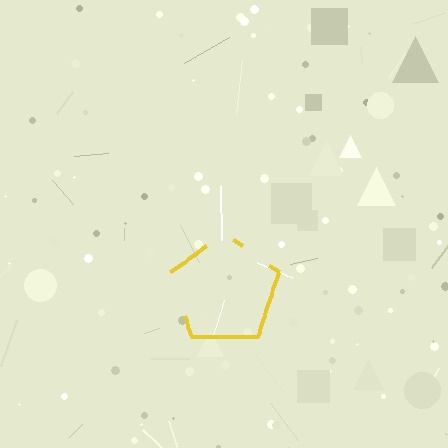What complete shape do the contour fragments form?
The contour fragments form a pentagon.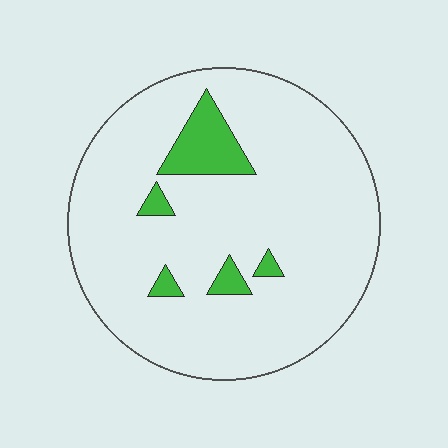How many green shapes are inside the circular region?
5.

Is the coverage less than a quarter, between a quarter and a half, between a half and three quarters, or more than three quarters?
Less than a quarter.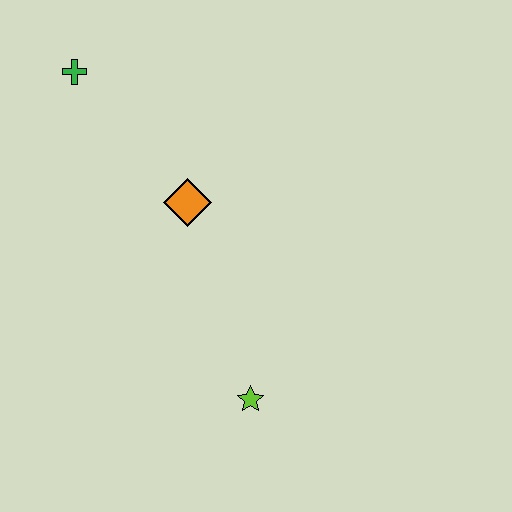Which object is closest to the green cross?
The orange diamond is closest to the green cross.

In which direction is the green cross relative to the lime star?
The green cross is above the lime star.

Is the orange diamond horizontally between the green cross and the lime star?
Yes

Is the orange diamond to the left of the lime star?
Yes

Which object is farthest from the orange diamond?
The lime star is farthest from the orange diamond.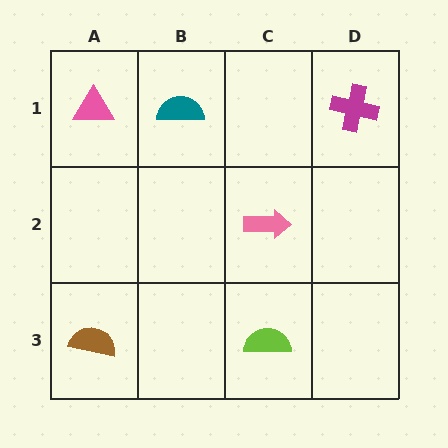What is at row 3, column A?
A brown semicircle.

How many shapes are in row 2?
1 shape.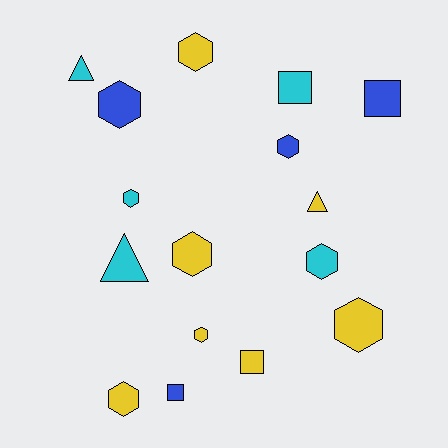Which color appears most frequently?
Yellow, with 7 objects.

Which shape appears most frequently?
Hexagon, with 9 objects.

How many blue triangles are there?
There are no blue triangles.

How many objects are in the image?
There are 16 objects.